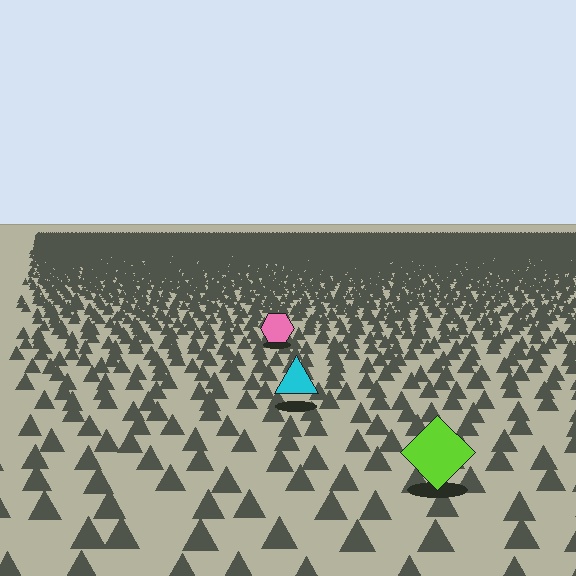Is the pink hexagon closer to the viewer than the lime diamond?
No. The lime diamond is closer — you can tell from the texture gradient: the ground texture is coarser near it.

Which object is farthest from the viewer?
The pink hexagon is farthest from the viewer. It appears smaller and the ground texture around it is denser.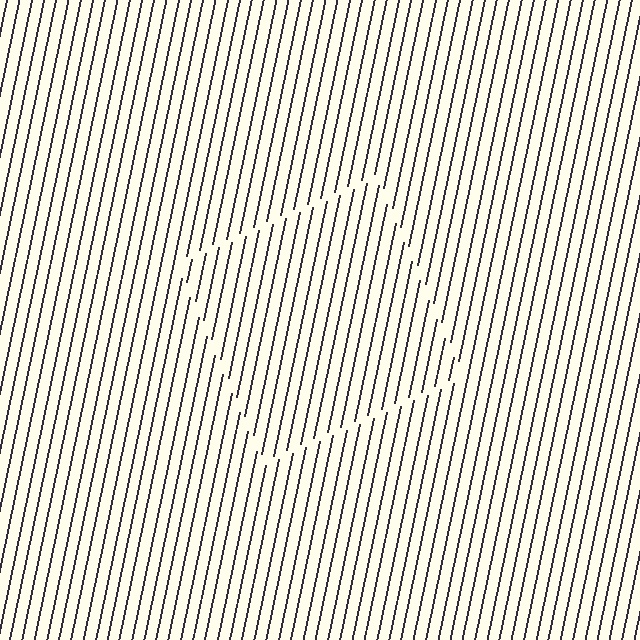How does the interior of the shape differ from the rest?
The interior of the shape contains the same grating, shifted by half a period — the contour is defined by the phase discontinuity where line-ends from the inner and outer gratings abut.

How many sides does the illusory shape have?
4 sides — the line-ends trace a square.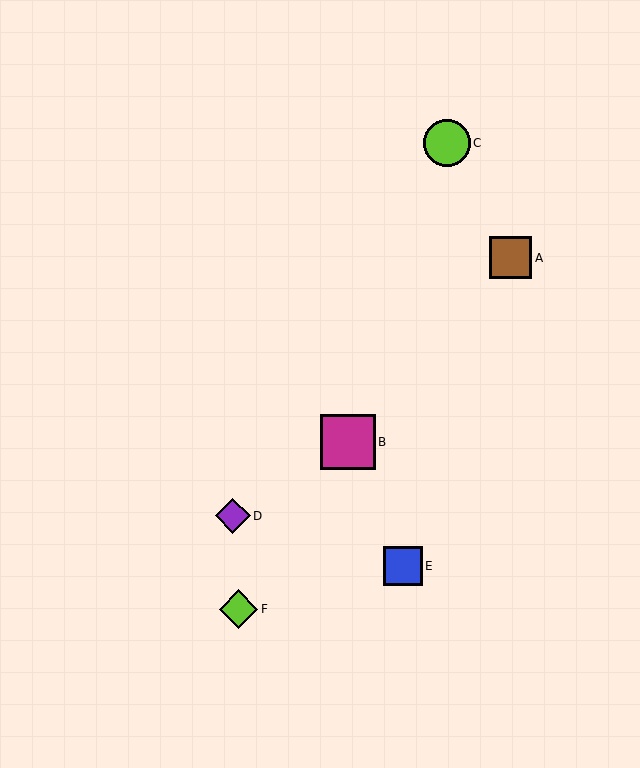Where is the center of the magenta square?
The center of the magenta square is at (348, 442).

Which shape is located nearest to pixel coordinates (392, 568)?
The blue square (labeled E) at (403, 566) is nearest to that location.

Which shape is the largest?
The magenta square (labeled B) is the largest.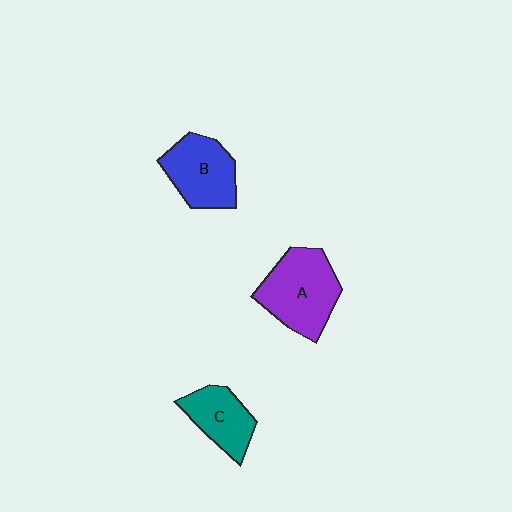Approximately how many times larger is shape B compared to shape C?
Approximately 1.3 times.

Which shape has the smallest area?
Shape C (teal).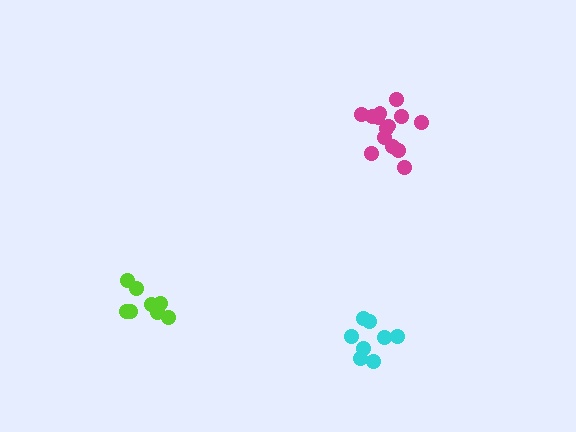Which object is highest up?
The magenta cluster is topmost.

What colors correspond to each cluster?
The clusters are colored: lime, magenta, cyan.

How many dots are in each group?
Group 1: 8 dots, Group 2: 14 dots, Group 3: 8 dots (30 total).